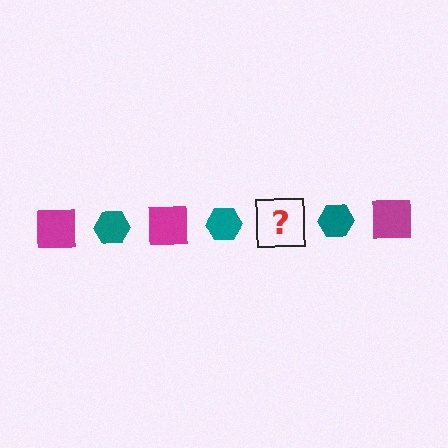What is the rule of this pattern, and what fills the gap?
The rule is that the pattern alternates between magenta square and teal hexagon. The gap should be filled with a magenta square.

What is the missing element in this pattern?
The missing element is a magenta square.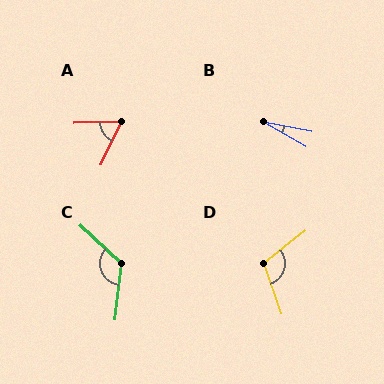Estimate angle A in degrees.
Approximately 63 degrees.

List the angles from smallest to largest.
B (18°), A (63°), D (109°), C (126°).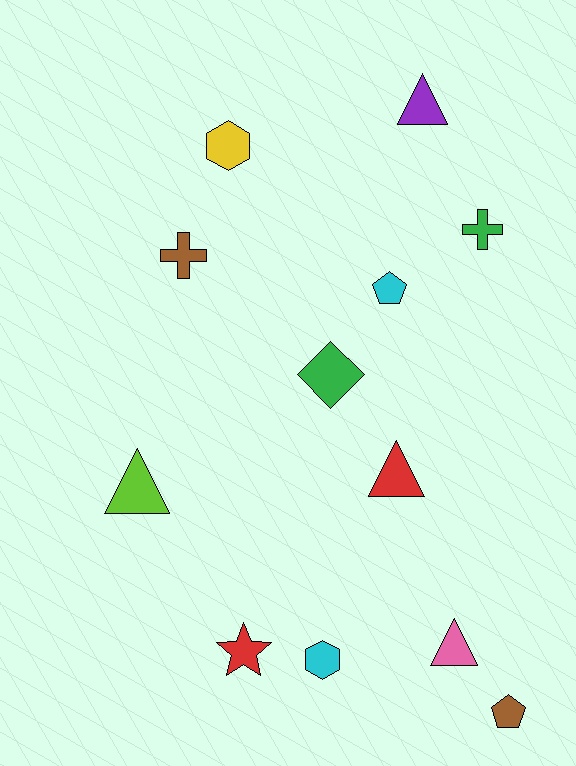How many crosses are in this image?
There are 2 crosses.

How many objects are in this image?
There are 12 objects.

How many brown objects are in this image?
There are 2 brown objects.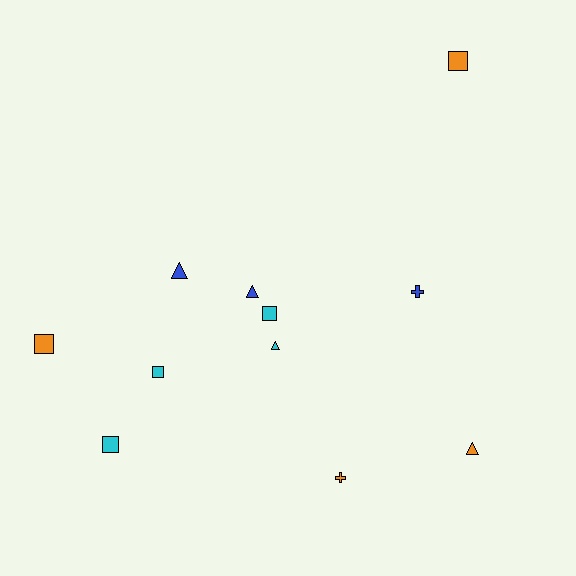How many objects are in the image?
There are 11 objects.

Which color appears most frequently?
Cyan, with 4 objects.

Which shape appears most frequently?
Square, with 5 objects.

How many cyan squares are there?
There are 3 cyan squares.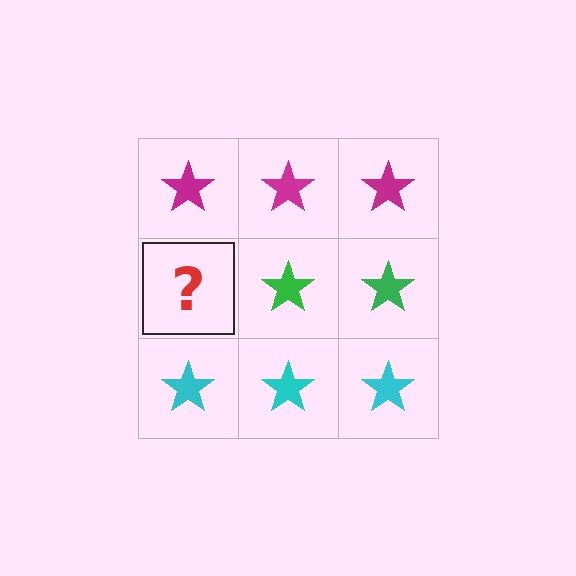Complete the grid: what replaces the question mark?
The question mark should be replaced with a green star.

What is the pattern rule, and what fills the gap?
The rule is that each row has a consistent color. The gap should be filled with a green star.